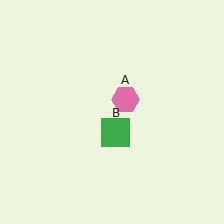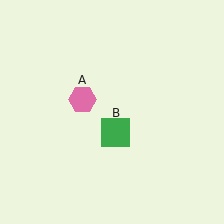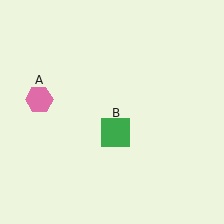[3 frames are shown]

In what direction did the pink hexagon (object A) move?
The pink hexagon (object A) moved left.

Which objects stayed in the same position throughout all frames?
Green square (object B) remained stationary.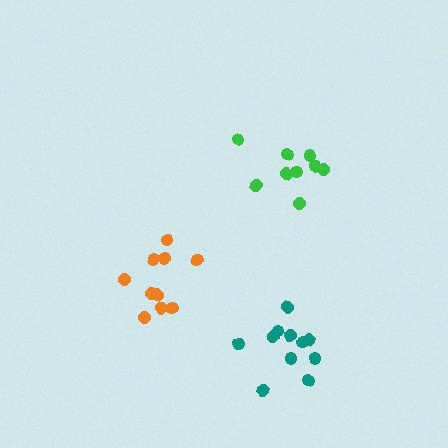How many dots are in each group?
Group 1: 11 dots, Group 2: 10 dots, Group 3: 9 dots (30 total).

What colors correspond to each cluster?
The clusters are colored: teal, orange, green.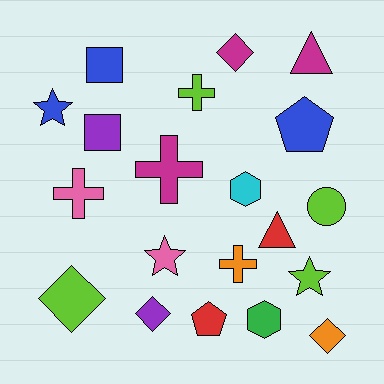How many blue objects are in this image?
There are 3 blue objects.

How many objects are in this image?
There are 20 objects.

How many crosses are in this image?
There are 4 crosses.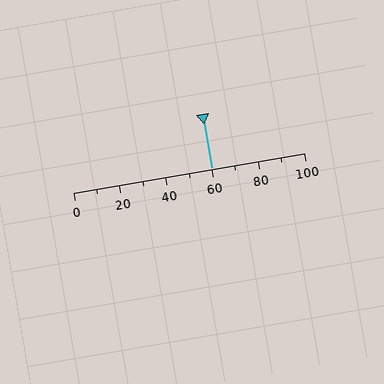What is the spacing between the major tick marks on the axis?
The major ticks are spaced 20 apart.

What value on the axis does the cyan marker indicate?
The marker indicates approximately 60.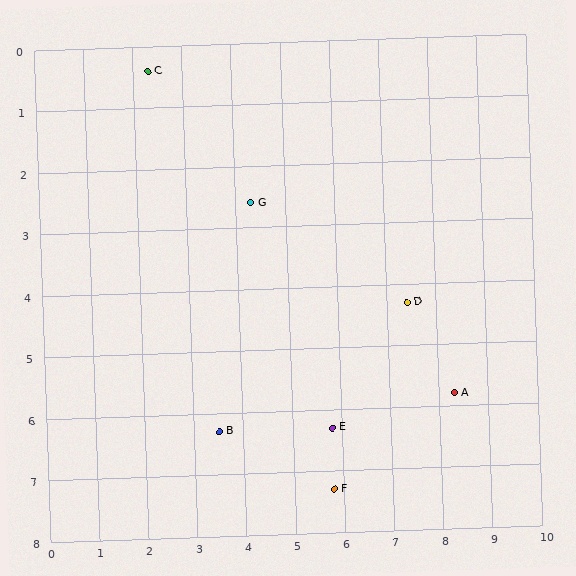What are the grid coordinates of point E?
Point E is at approximately (5.8, 6.3).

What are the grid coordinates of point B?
Point B is at approximately (3.5, 6.3).